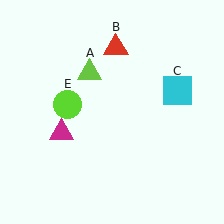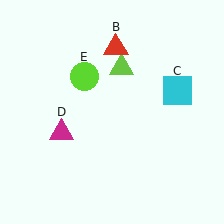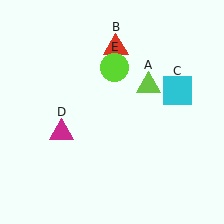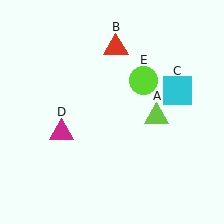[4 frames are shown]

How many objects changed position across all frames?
2 objects changed position: lime triangle (object A), lime circle (object E).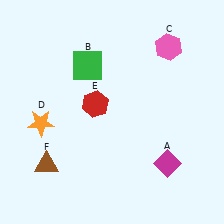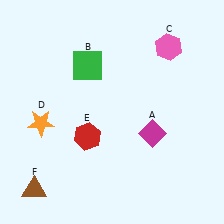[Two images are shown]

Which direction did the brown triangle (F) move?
The brown triangle (F) moved down.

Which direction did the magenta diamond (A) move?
The magenta diamond (A) moved up.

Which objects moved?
The objects that moved are: the magenta diamond (A), the red hexagon (E), the brown triangle (F).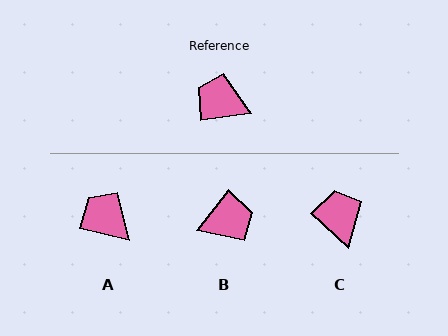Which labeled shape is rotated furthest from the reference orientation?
B, about 136 degrees away.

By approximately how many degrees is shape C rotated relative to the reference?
Approximately 51 degrees clockwise.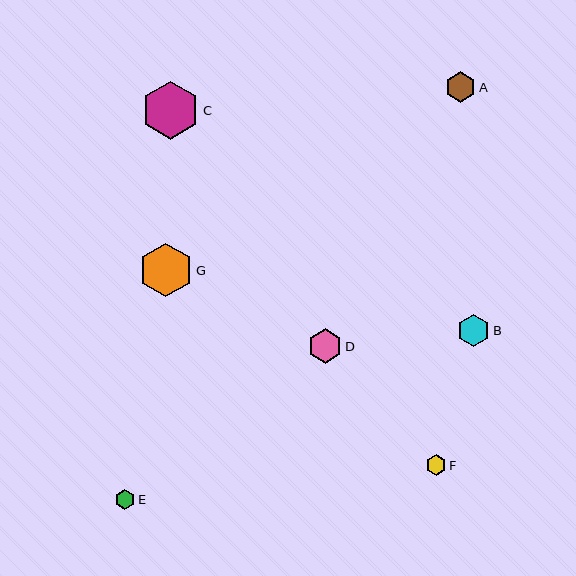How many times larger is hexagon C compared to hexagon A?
Hexagon C is approximately 1.9 times the size of hexagon A.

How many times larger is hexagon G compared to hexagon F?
Hexagon G is approximately 2.6 times the size of hexagon F.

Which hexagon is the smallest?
Hexagon E is the smallest with a size of approximately 20 pixels.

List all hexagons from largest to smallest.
From largest to smallest: C, G, D, B, A, F, E.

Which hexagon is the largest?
Hexagon C is the largest with a size of approximately 58 pixels.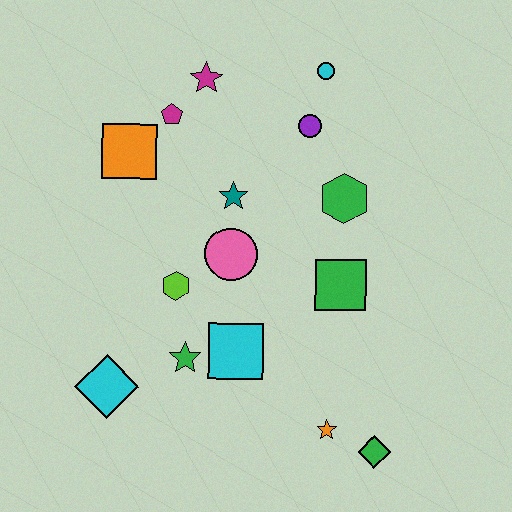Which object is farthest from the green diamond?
The magenta star is farthest from the green diamond.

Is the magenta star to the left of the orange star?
Yes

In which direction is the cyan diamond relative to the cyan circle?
The cyan diamond is below the cyan circle.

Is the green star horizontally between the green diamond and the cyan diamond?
Yes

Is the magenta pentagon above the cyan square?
Yes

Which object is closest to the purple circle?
The cyan circle is closest to the purple circle.